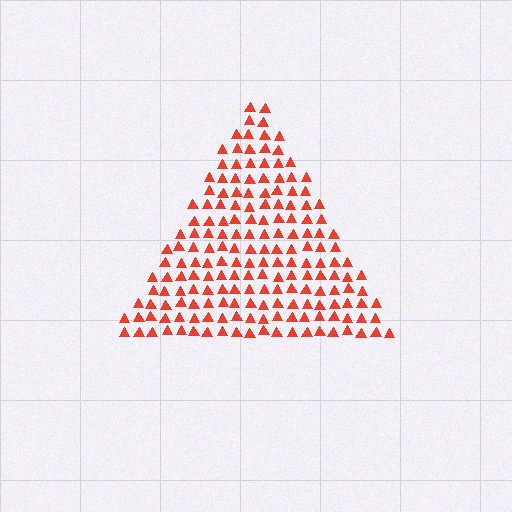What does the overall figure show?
The overall figure shows a triangle.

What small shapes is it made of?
It is made of small triangles.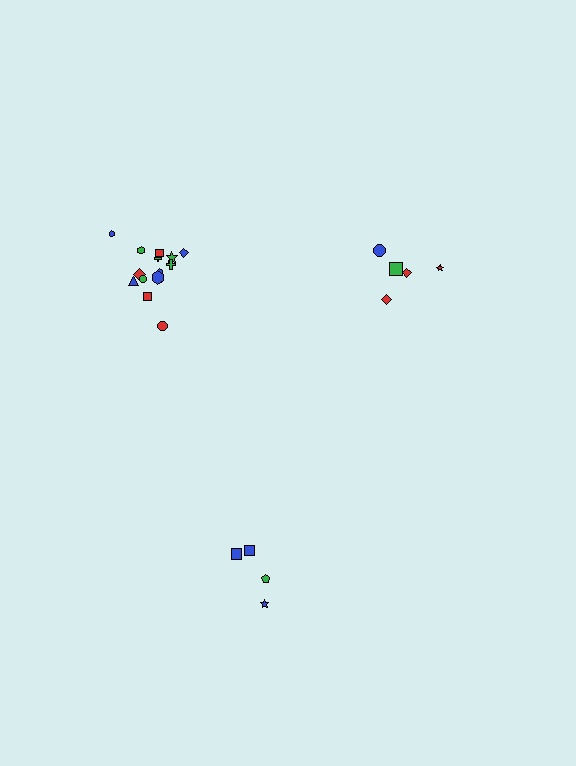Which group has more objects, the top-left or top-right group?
The top-left group.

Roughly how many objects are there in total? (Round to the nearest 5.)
Roughly 25 objects in total.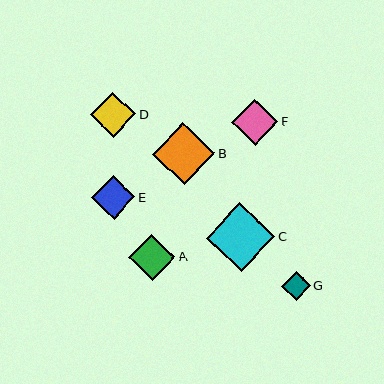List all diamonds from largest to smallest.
From largest to smallest: C, B, A, F, D, E, G.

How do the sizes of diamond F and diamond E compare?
Diamond F and diamond E are approximately the same size.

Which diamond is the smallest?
Diamond G is the smallest with a size of approximately 28 pixels.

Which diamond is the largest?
Diamond C is the largest with a size of approximately 69 pixels.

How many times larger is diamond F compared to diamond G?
Diamond F is approximately 1.6 times the size of diamond G.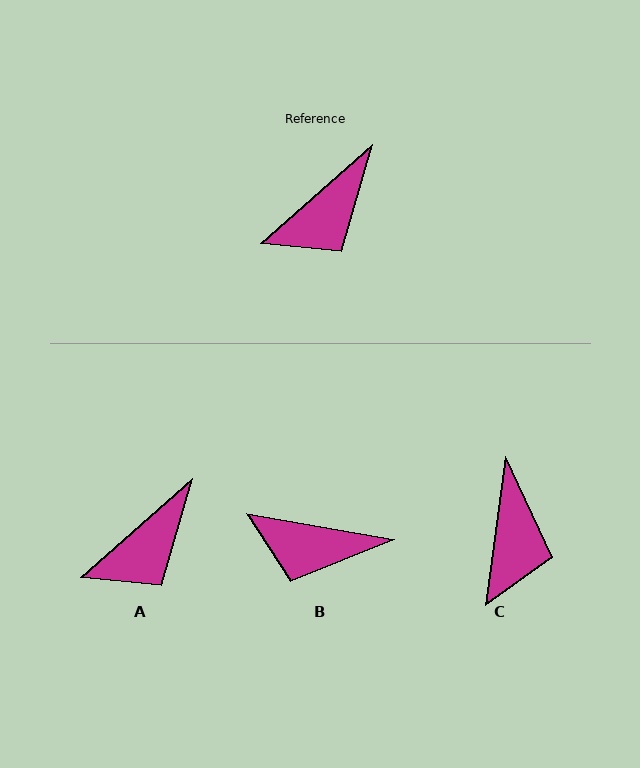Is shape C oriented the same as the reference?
No, it is off by about 41 degrees.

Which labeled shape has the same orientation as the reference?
A.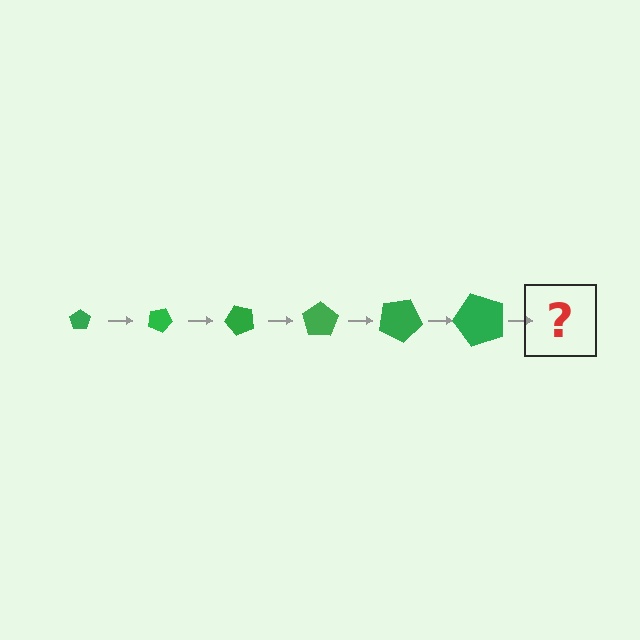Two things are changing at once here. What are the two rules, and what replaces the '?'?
The two rules are that the pentagon grows larger each step and it rotates 25 degrees each step. The '?' should be a pentagon, larger than the previous one and rotated 150 degrees from the start.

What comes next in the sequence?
The next element should be a pentagon, larger than the previous one and rotated 150 degrees from the start.